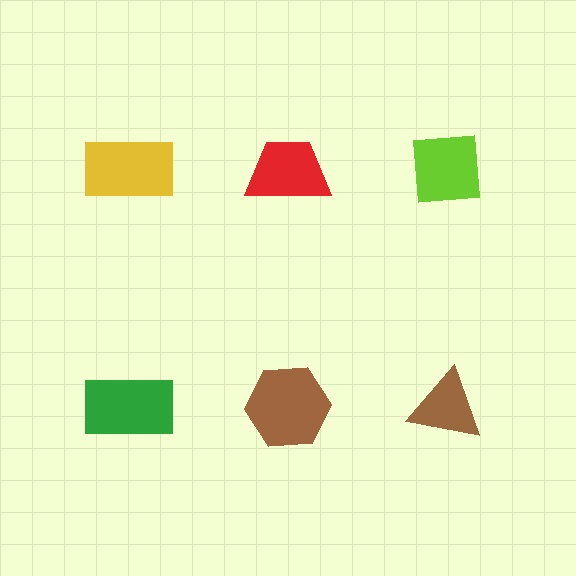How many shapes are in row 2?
3 shapes.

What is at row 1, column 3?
A lime square.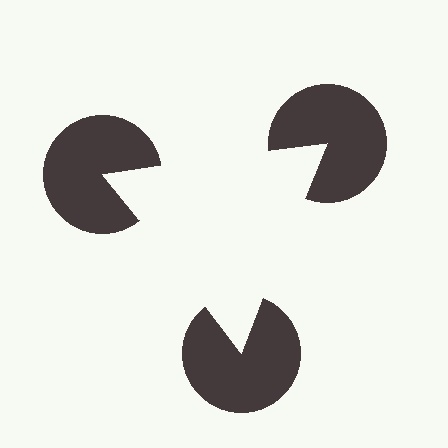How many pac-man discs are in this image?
There are 3 — one at each vertex of the illusory triangle.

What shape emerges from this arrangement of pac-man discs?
An illusory triangle — its edges are inferred from the aligned wedge cuts in the pac-man discs, not physically drawn.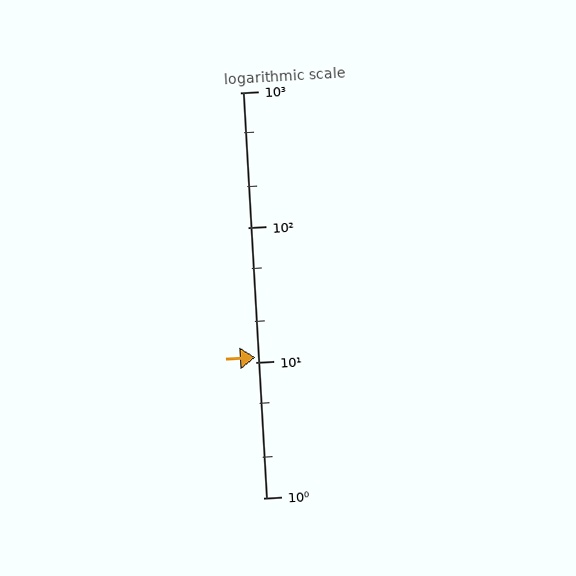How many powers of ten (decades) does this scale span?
The scale spans 3 decades, from 1 to 1000.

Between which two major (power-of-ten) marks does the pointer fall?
The pointer is between 10 and 100.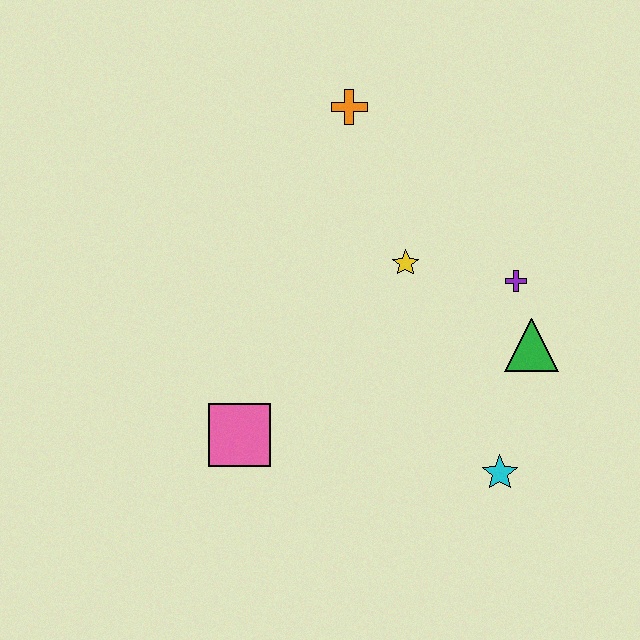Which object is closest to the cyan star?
The green triangle is closest to the cyan star.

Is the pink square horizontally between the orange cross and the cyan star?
No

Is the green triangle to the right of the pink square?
Yes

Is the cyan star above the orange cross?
No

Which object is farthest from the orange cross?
The cyan star is farthest from the orange cross.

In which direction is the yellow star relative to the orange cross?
The yellow star is below the orange cross.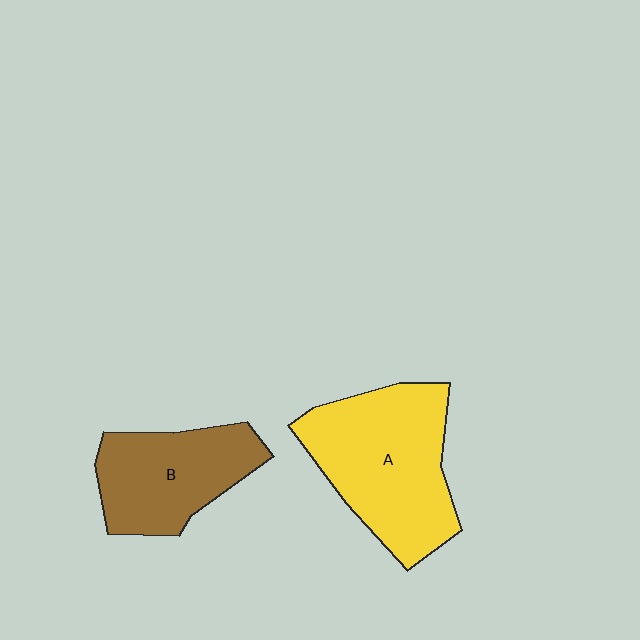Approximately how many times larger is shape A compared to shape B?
Approximately 1.4 times.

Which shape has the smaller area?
Shape B (brown).